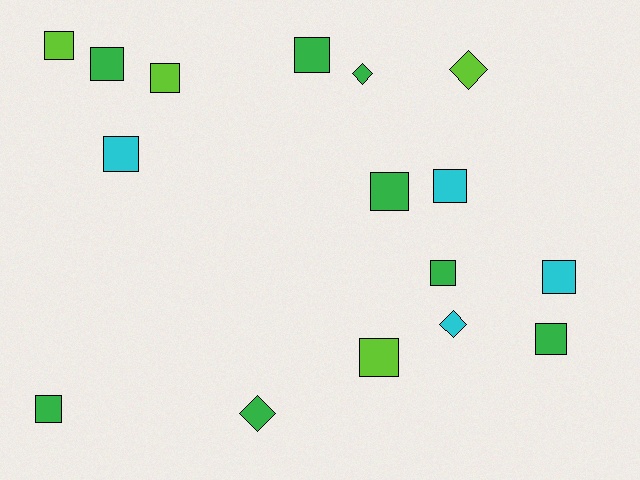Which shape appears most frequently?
Square, with 12 objects.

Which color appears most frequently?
Green, with 8 objects.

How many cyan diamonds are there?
There is 1 cyan diamond.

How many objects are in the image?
There are 16 objects.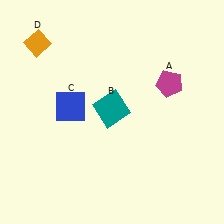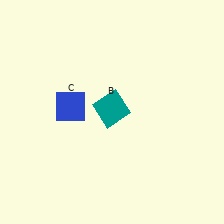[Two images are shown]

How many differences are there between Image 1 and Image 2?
There are 2 differences between the two images.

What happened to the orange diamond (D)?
The orange diamond (D) was removed in Image 2. It was in the top-left area of Image 1.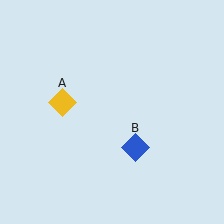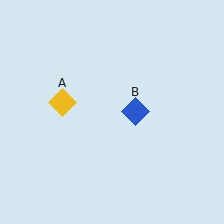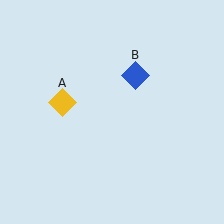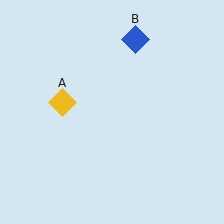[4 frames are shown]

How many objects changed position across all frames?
1 object changed position: blue diamond (object B).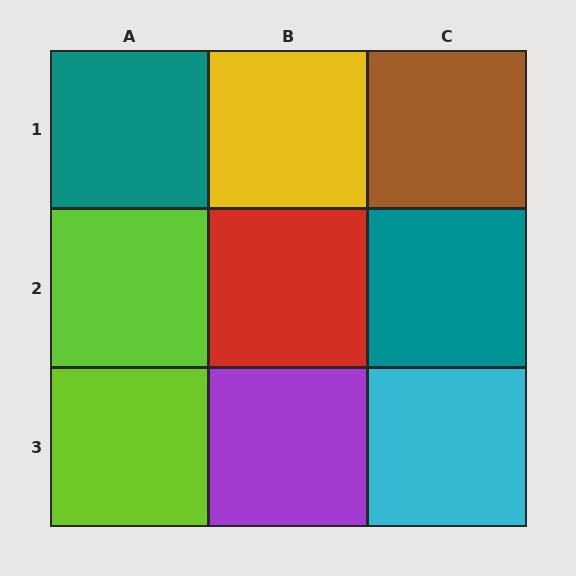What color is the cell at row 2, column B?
Red.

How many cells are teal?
2 cells are teal.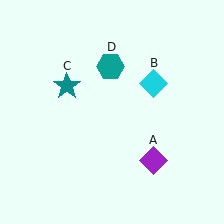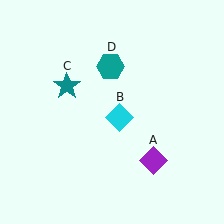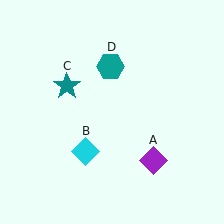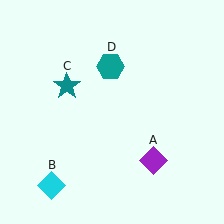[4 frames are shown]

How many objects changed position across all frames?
1 object changed position: cyan diamond (object B).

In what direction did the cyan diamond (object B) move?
The cyan diamond (object B) moved down and to the left.